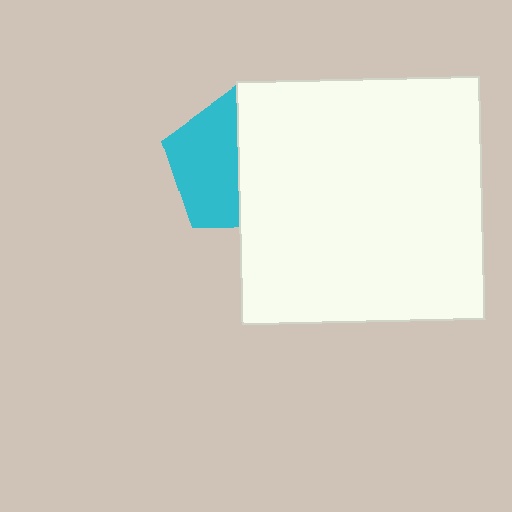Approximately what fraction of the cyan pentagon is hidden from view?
Roughly 50% of the cyan pentagon is hidden behind the white square.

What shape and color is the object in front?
The object in front is a white square.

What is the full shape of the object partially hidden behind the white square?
The partially hidden object is a cyan pentagon.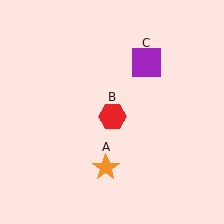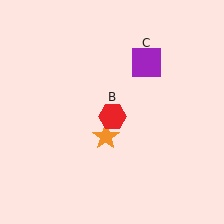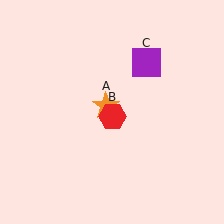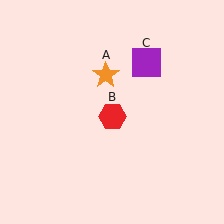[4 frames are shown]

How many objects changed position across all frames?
1 object changed position: orange star (object A).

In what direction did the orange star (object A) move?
The orange star (object A) moved up.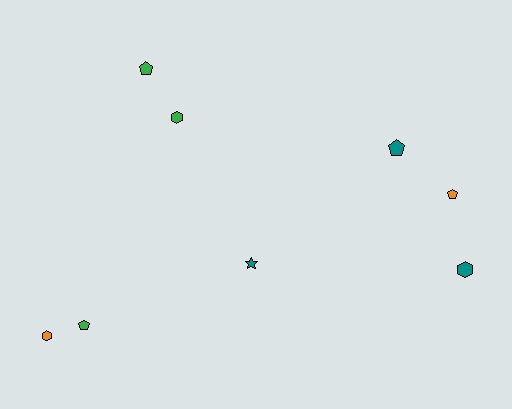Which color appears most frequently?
Teal, with 3 objects.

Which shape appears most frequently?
Pentagon, with 4 objects.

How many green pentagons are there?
There are 2 green pentagons.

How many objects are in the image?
There are 8 objects.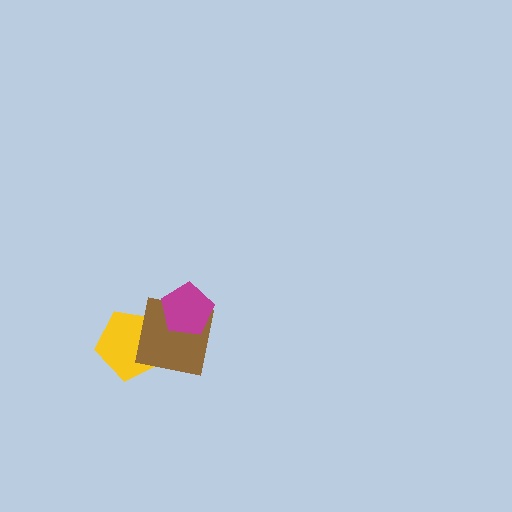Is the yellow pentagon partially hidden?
Yes, it is partially covered by another shape.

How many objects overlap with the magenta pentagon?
1 object overlaps with the magenta pentagon.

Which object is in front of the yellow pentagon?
The brown square is in front of the yellow pentagon.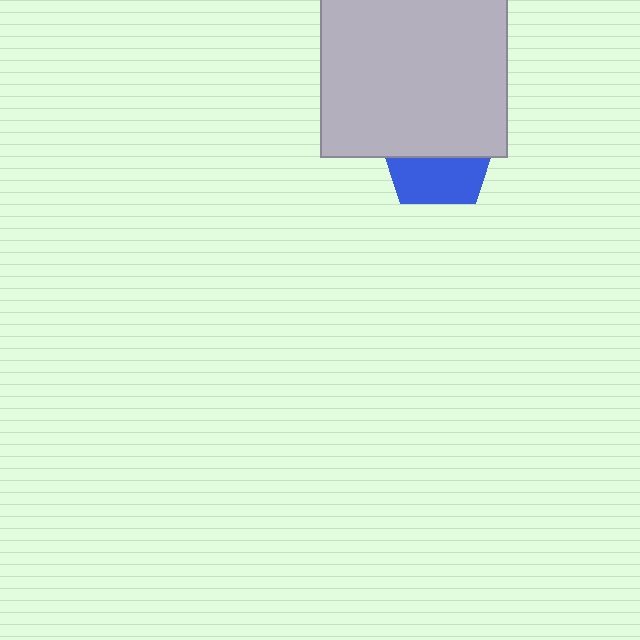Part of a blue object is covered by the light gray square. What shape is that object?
It is a pentagon.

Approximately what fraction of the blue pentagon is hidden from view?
Roughly 56% of the blue pentagon is hidden behind the light gray square.